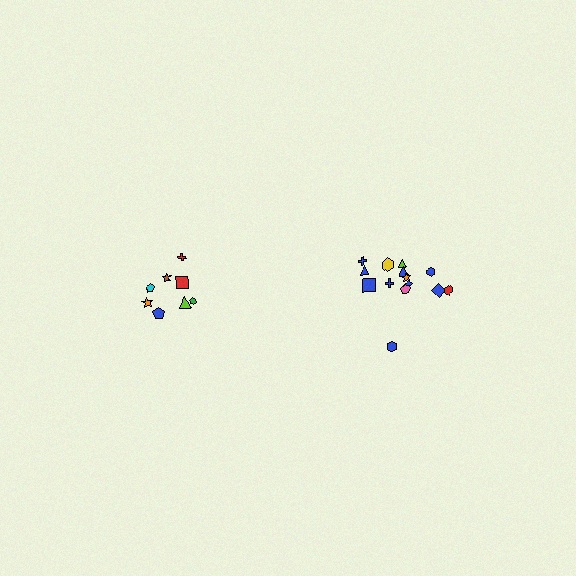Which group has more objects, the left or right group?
The right group.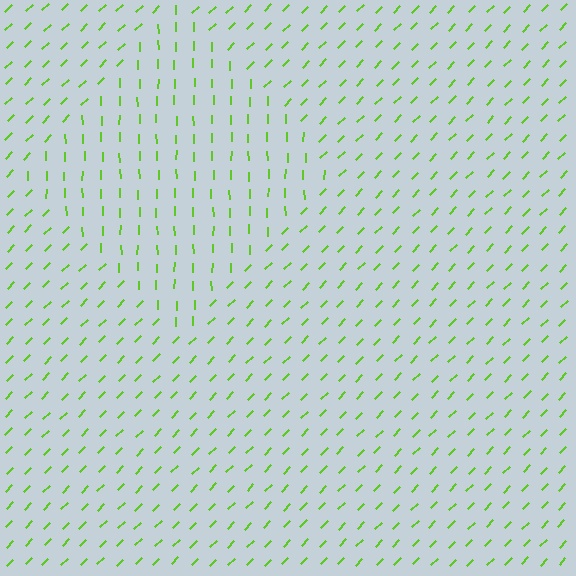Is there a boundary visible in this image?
Yes, there is a texture boundary formed by a change in line orientation.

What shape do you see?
I see a diamond.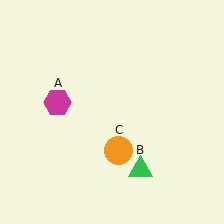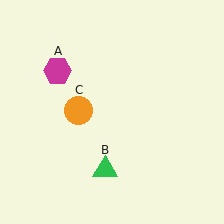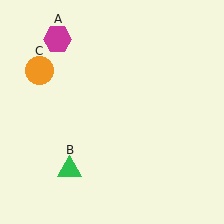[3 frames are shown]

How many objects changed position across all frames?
3 objects changed position: magenta hexagon (object A), green triangle (object B), orange circle (object C).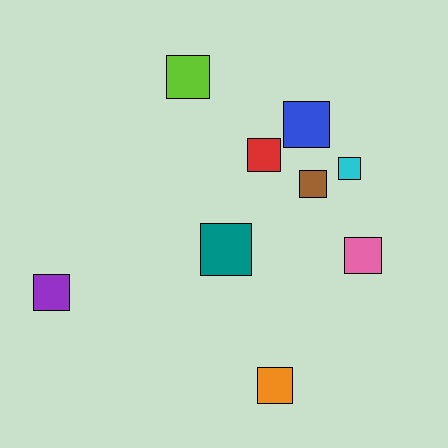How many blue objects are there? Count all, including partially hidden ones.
There is 1 blue object.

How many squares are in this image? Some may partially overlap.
There are 9 squares.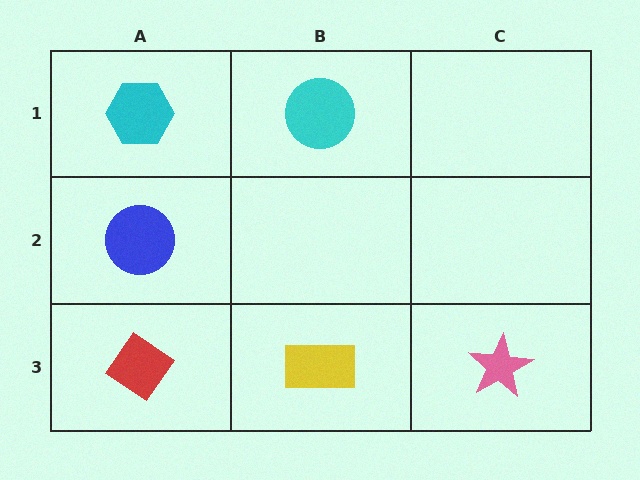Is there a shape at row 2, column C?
No, that cell is empty.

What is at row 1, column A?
A cyan hexagon.